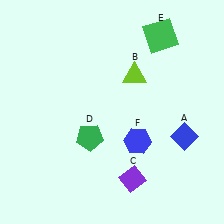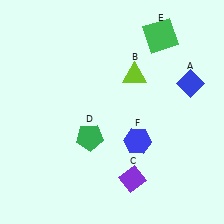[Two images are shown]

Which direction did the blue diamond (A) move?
The blue diamond (A) moved up.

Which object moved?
The blue diamond (A) moved up.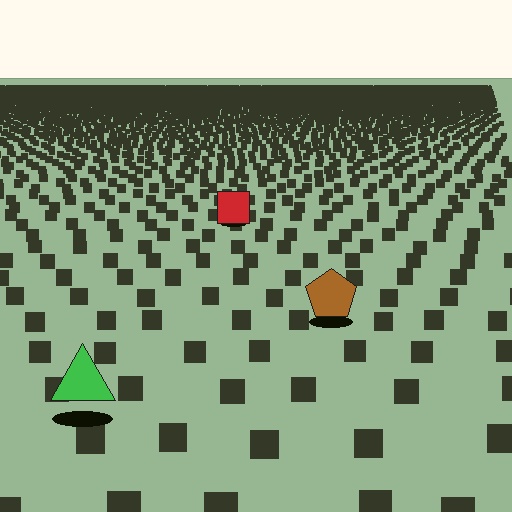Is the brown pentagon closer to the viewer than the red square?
Yes. The brown pentagon is closer — you can tell from the texture gradient: the ground texture is coarser near it.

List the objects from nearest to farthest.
From nearest to farthest: the green triangle, the brown pentagon, the red square.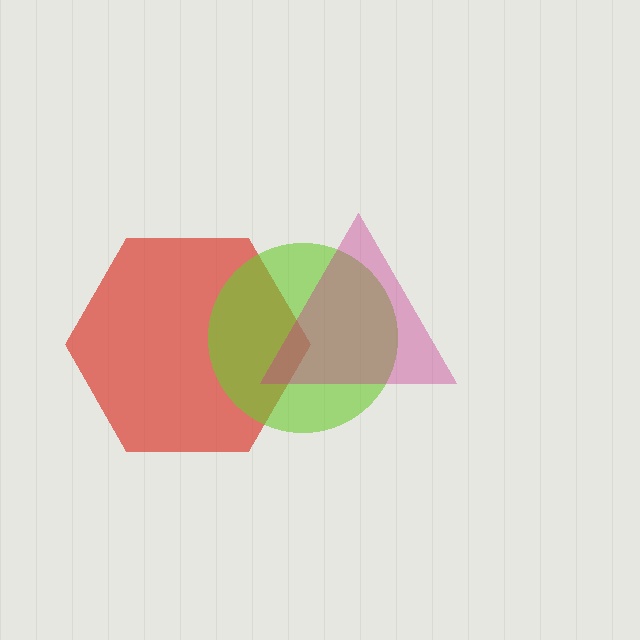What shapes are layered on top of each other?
The layered shapes are: a red hexagon, a lime circle, a magenta triangle.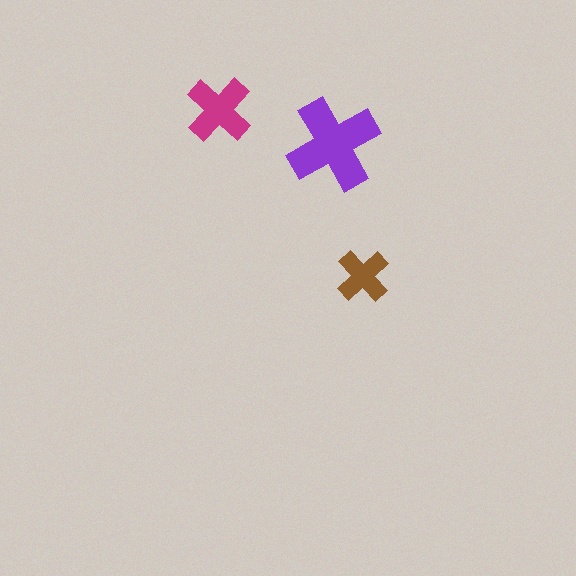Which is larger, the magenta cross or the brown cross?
The magenta one.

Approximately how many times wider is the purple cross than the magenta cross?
About 1.5 times wider.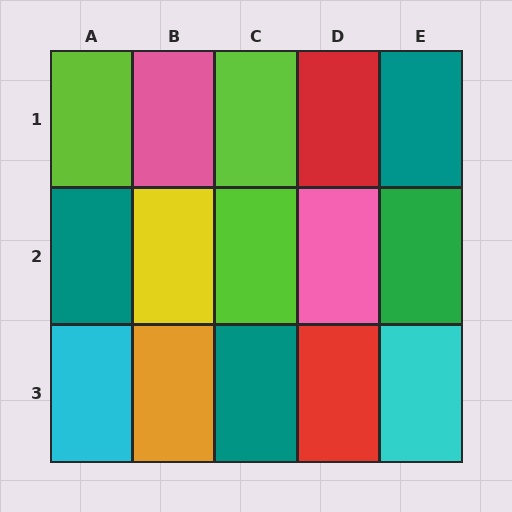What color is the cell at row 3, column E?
Cyan.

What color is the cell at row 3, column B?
Orange.